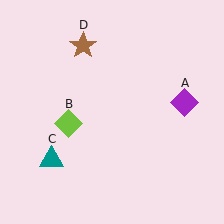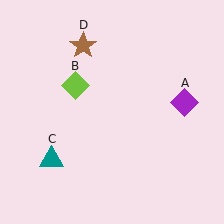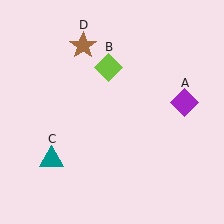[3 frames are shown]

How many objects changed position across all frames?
1 object changed position: lime diamond (object B).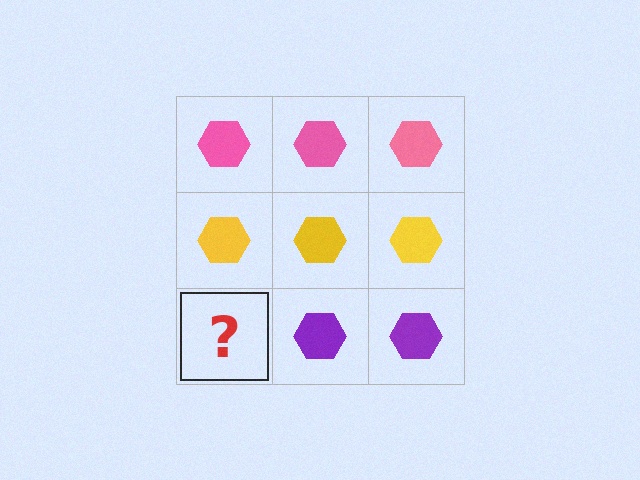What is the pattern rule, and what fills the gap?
The rule is that each row has a consistent color. The gap should be filled with a purple hexagon.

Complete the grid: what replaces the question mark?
The question mark should be replaced with a purple hexagon.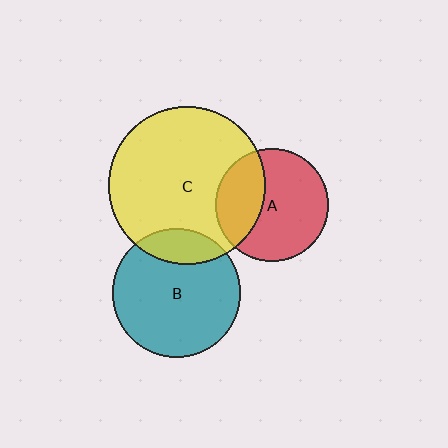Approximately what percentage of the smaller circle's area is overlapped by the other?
Approximately 15%.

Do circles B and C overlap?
Yes.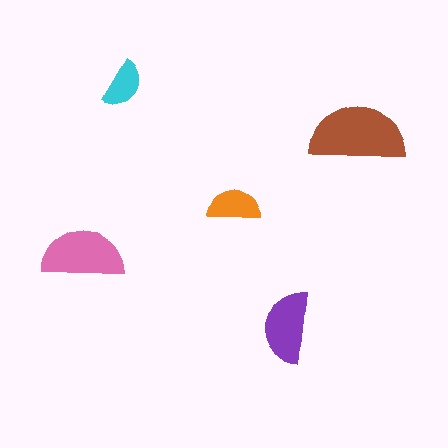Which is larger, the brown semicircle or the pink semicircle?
The brown one.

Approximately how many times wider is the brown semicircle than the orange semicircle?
About 2 times wider.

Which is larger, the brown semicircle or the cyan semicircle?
The brown one.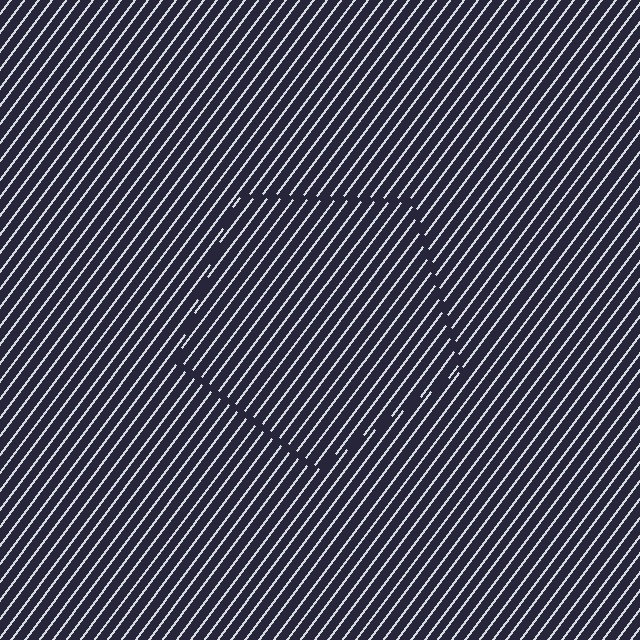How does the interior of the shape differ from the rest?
The interior of the shape contains the same grating, shifted by half a period — the contour is defined by the phase discontinuity where line-ends from the inner and outer gratings abut.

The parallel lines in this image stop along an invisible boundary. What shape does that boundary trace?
An illusory pentagon. The interior of the shape contains the same grating, shifted by half a period — the contour is defined by the phase discontinuity where line-ends from the inner and outer gratings abut.